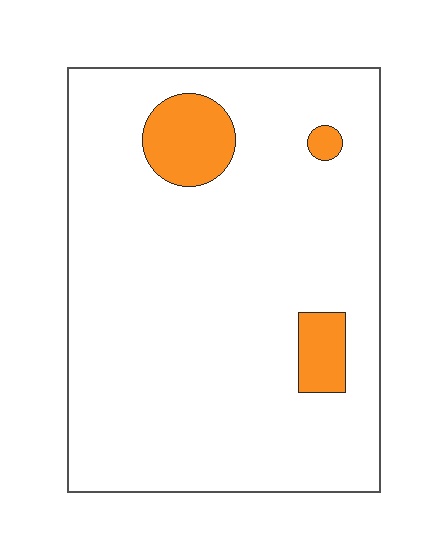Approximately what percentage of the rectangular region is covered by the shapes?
Approximately 10%.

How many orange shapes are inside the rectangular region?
3.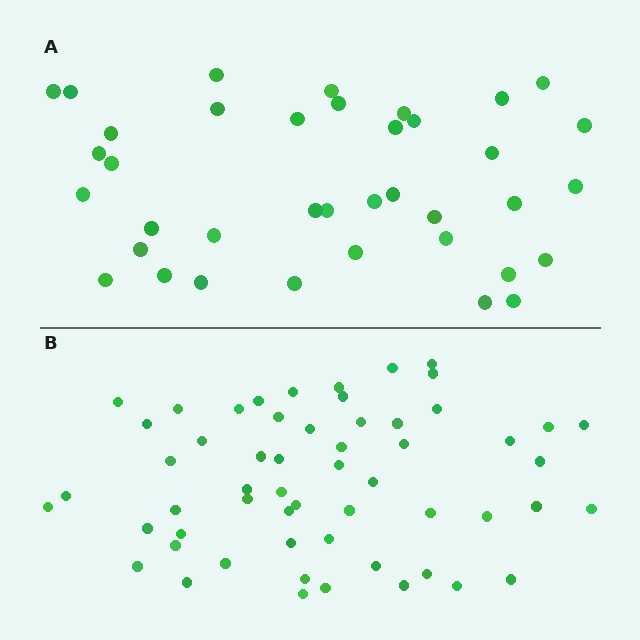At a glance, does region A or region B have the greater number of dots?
Region B (the bottom region) has more dots.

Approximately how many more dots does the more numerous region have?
Region B has approximately 20 more dots than region A.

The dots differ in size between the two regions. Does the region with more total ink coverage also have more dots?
No. Region A has more total ink coverage because its dots are larger, but region B actually contains more individual dots. Total area can be misleading — the number of items is what matters here.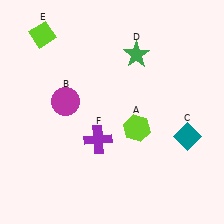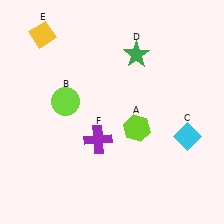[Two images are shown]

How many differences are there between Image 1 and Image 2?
There are 3 differences between the two images.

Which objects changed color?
B changed from magenta to lime. C changed from teal to cyan. E changed from lime to yellow.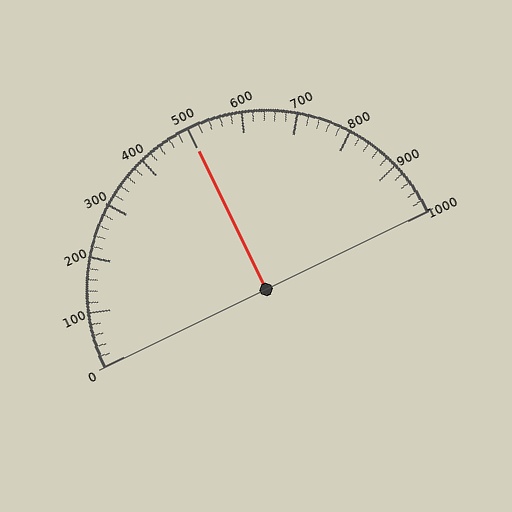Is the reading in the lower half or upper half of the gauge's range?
The reading is in the upper half of the range (0 to 1000).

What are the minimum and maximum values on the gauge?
The gauge ranges from 0 to 1000.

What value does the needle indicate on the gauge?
The needle indicates approximately 500.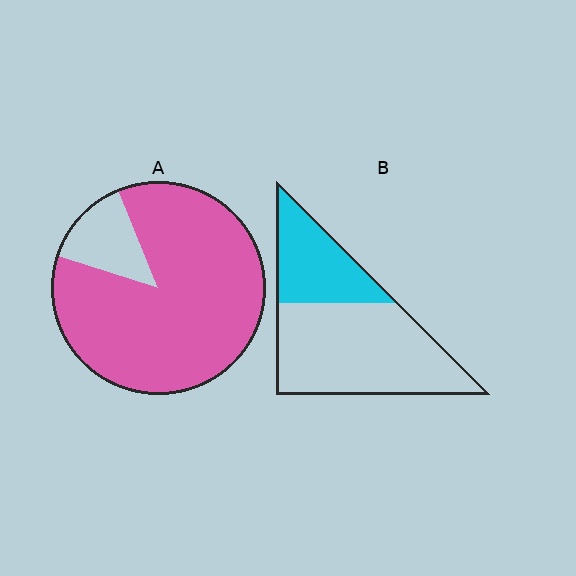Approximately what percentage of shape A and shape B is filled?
A is approximately 85% and B is approximately 35%.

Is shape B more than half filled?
No.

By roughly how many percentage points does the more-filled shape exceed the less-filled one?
By roughly 55 percentage points (A over B).